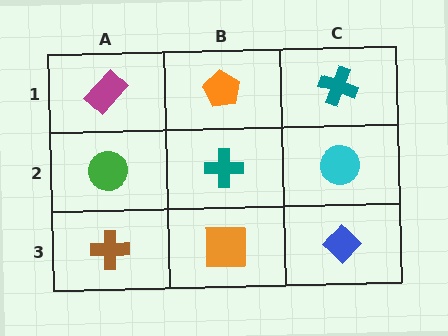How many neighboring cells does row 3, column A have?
2.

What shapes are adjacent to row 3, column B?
A teal cross (row 2, column B), a brown cross (row 3, column A), a blue diamond (row 3, column C).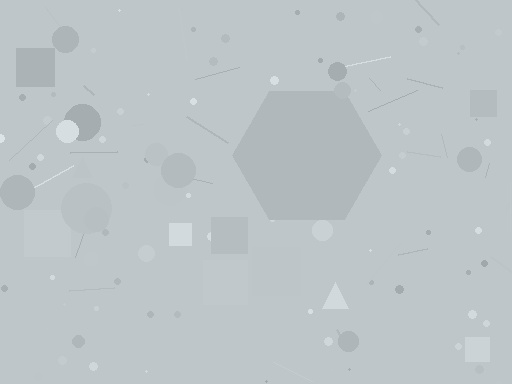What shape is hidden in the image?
A hexagon is hidden in the image.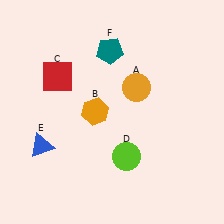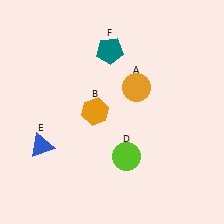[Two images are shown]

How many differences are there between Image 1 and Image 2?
There is 1 difference between the two images.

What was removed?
The red square (C) was removed in Image 2.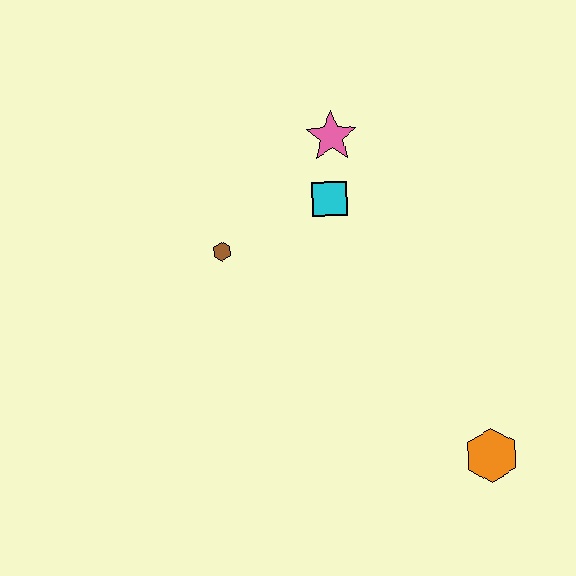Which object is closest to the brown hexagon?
The cyan square is closest to the brown hexagon.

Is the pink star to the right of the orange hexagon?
No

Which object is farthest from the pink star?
The orange hexagon is farthest from the pink star.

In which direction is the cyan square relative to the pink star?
The cyan square is below the pink star.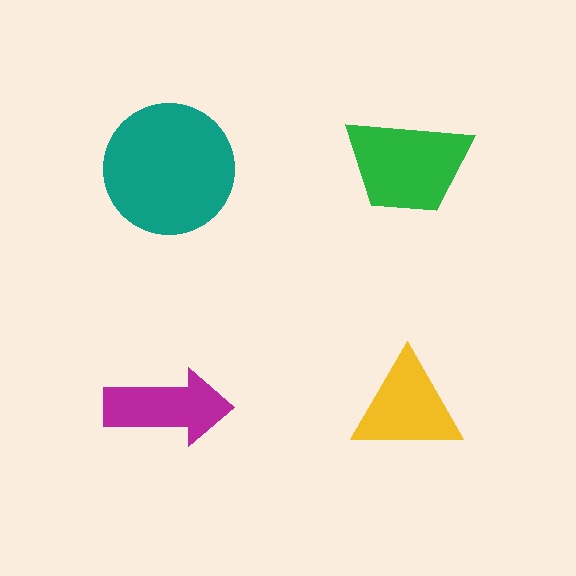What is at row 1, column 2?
A green trapezoid.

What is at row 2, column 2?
A yellow triangle.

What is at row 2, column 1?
A magenta arrow.